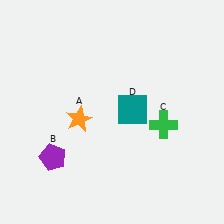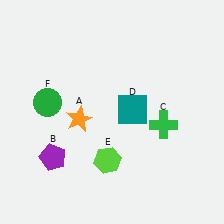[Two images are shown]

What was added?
A lime hexagon (E), a green circle (F) were added in Image 2.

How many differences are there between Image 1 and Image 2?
There are 2 differences between the two images.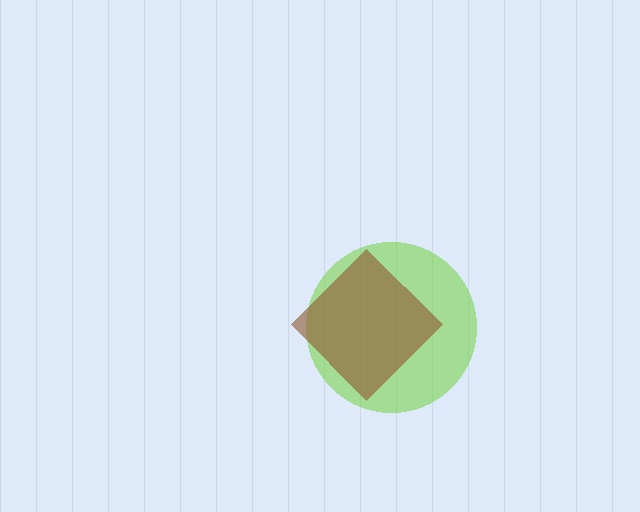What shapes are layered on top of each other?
The layered shapes are: a lime circle, a brown diamond.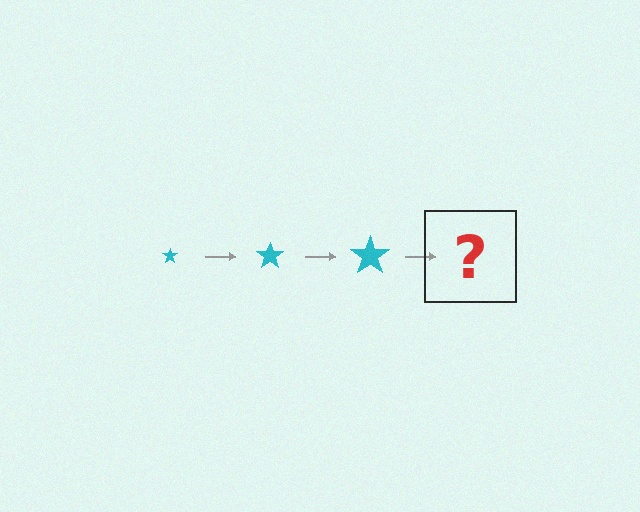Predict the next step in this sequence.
The next step is a cyan star, larger than the previous one.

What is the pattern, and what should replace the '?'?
The pattern is that the star gets progressively larger each step. The '?' should be a cyan star, larger than the previous one.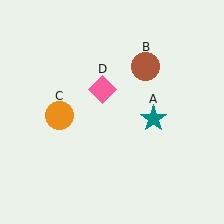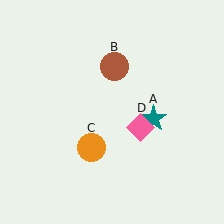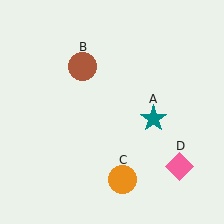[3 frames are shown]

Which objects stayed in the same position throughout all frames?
Teal star (object A) remained stationary.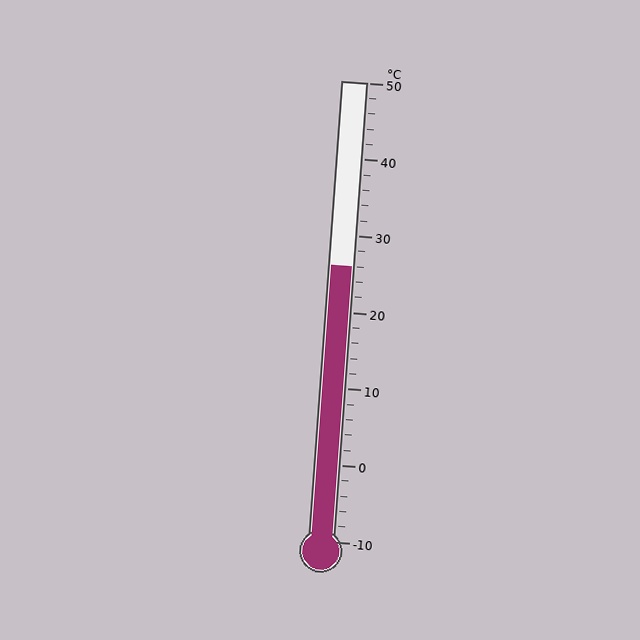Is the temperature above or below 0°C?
The temperature is above 0°C.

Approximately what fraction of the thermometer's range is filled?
The thermometer is filled to approximately 60% of its range.